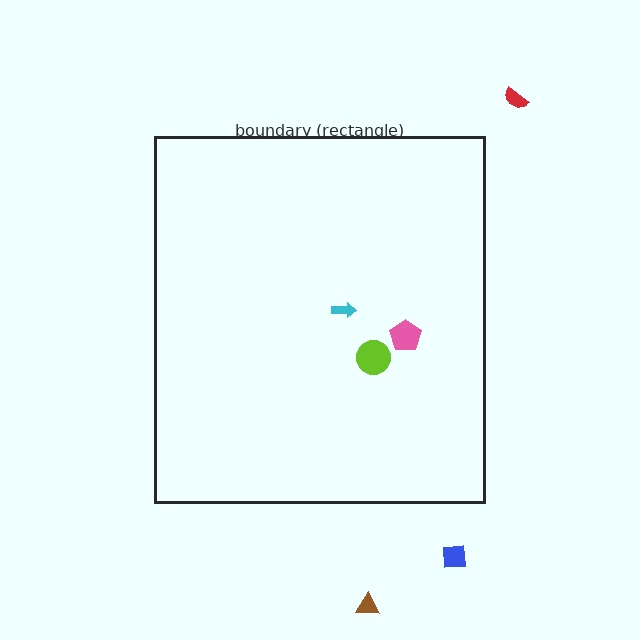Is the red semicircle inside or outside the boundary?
Outside.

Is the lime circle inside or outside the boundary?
Inside.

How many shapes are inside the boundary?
3 inside, 3 outside.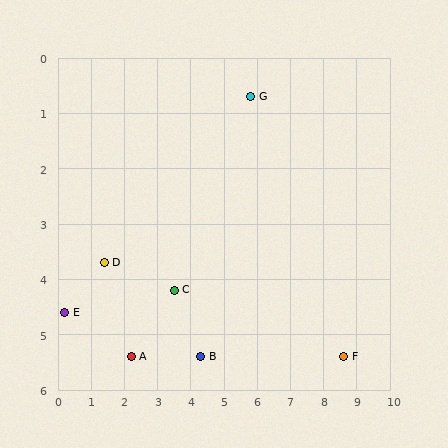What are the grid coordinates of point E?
Point E is at approximately (0.2, 4.6).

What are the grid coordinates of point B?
Point B is at approximately (4.3, 5.4).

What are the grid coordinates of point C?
Point C is at approximately (3.5, 4.2).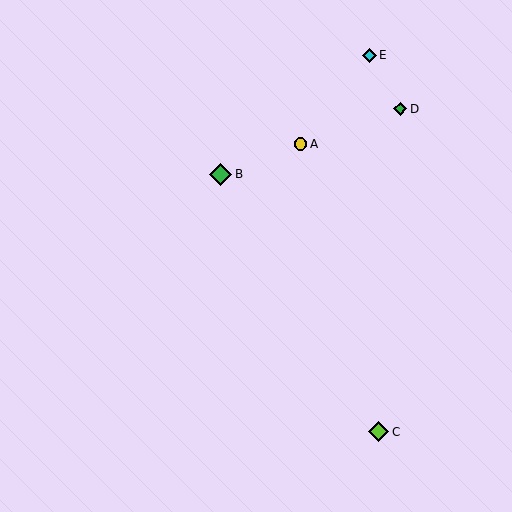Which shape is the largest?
The green diamond (labeled B) is the largest.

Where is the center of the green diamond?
The center of the green diamond is at (400, 109).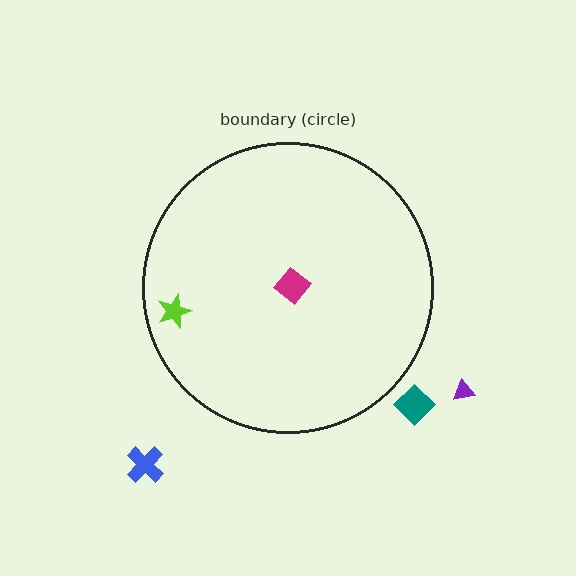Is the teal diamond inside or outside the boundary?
Outside.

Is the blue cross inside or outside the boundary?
Outside.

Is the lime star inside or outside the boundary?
Inside.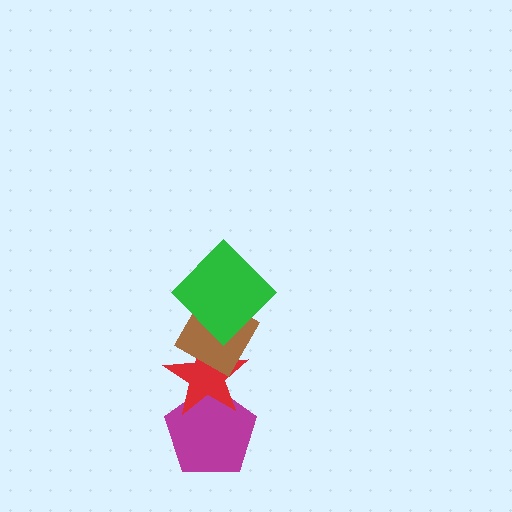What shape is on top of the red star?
The brown diamond is on top of the red star.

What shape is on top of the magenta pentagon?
The red star is on top of the magenta pentagon.